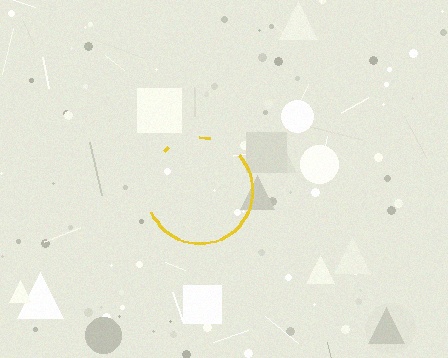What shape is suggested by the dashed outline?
The dashed outline suggests a circle.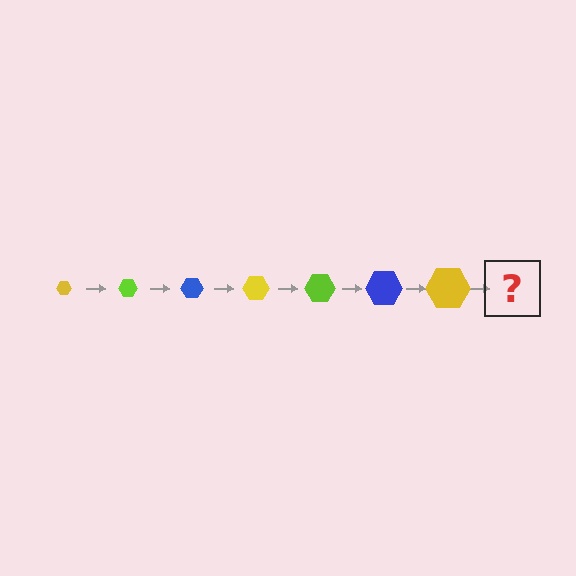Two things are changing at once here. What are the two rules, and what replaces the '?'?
The two rules are that the hexagon grows larger each step and the color cycles through yellow, lime, and blue. The '?' should be a lime hexagon, larger than the previous one.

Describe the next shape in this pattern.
It should be a lime hexagon, larger than the previous one.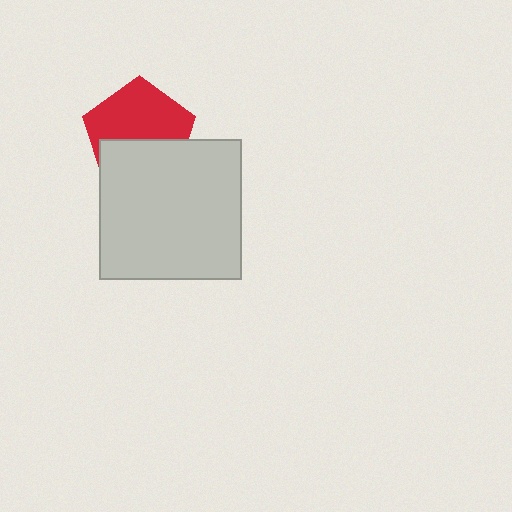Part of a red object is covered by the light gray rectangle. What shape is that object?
It is a pentagon.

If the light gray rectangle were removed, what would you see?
You would see the complete red pentagon.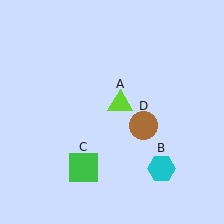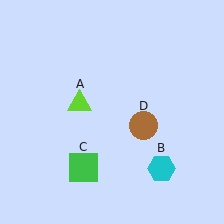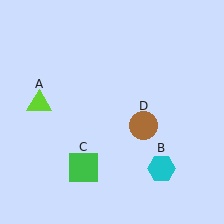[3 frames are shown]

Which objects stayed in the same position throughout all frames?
Cyan hexagon (object B) and green square (object C) and brown circle (object D) remained stationary.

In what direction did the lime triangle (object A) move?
The lime triangle (object A) moved left.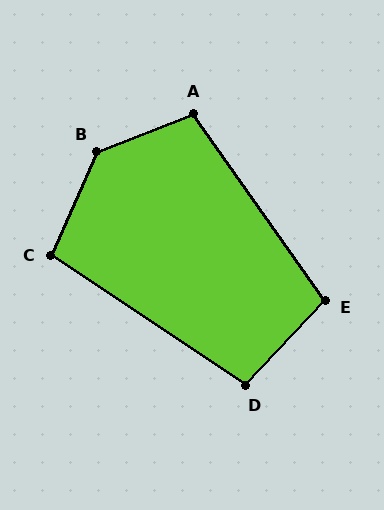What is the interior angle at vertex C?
Approximately 100 degrees (obtuse).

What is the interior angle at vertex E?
Approximately 101 degrees (obtuse).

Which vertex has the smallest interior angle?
D, at approximately 100 degrees.